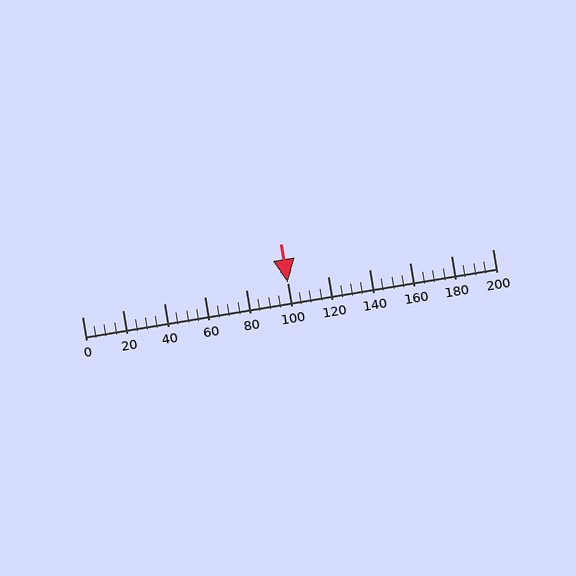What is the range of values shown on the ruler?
The ruler shows values from 0 to 200.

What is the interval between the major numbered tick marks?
The major tick marks are spaced 20 units apart.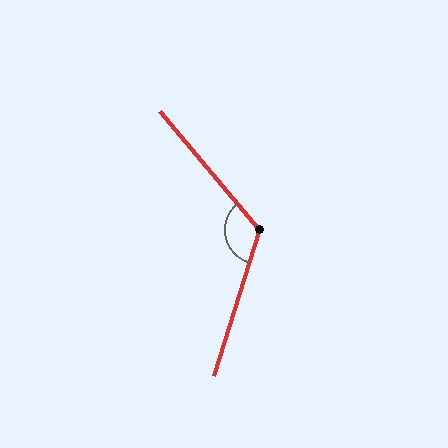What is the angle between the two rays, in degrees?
Approximately 123 degrees.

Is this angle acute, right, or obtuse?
It is obtuse.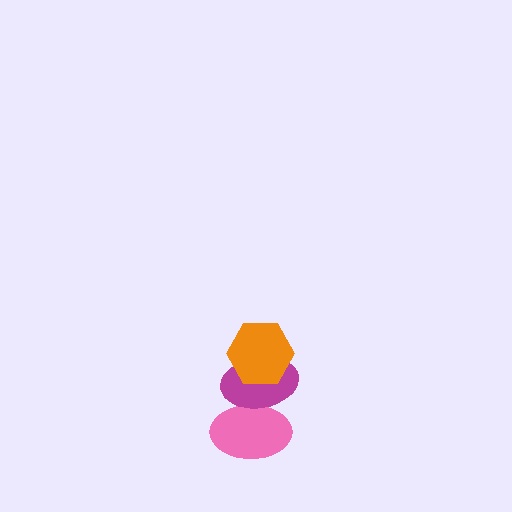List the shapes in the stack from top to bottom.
From top to bottom: the orange hexagon, the magenta ellipse, the pink ellipse.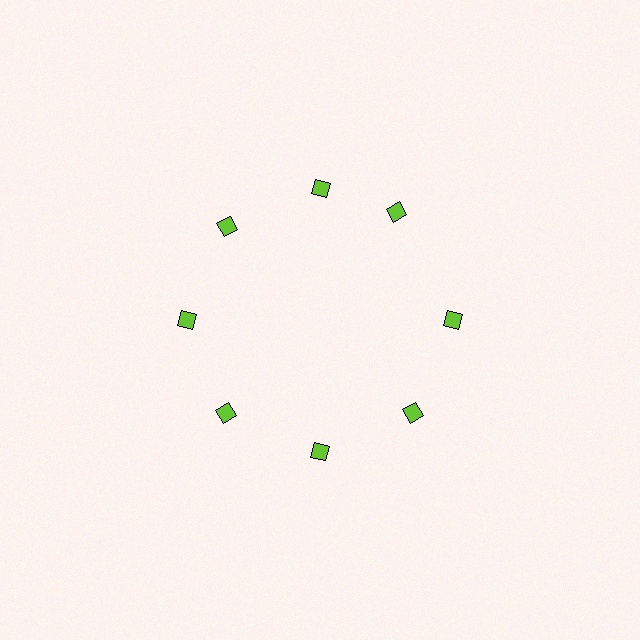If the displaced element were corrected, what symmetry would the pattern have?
It would have 8-fold rotational symmetry — the pattern would map onto itself every 45 degrees.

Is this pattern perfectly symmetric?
No. The 8 lime diamonds are arranged in a ring, but one element near the 2 o'clock position is rotated out of alignment along the ring, breaking the 8-fold rotational symmetry.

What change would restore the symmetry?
The symmetry would be restored by rotating it back into even spacing with its neighbors so that all 8 diamonds sit at equal angles and equal distance from the center.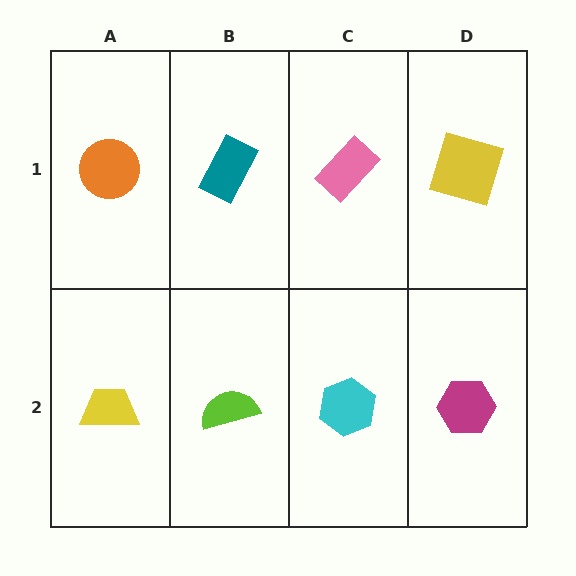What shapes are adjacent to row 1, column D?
A magenta hexagon (row 2, column D), a pink rectangle (row 1, column C).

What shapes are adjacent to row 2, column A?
An orange circle (row 1, column A), a lime semicircle (row 2, column B).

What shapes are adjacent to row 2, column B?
A teal rectangle (row 1, column B), a yellow trapezoid (row 2, column A), a cyan hexagon (row 2, column C).